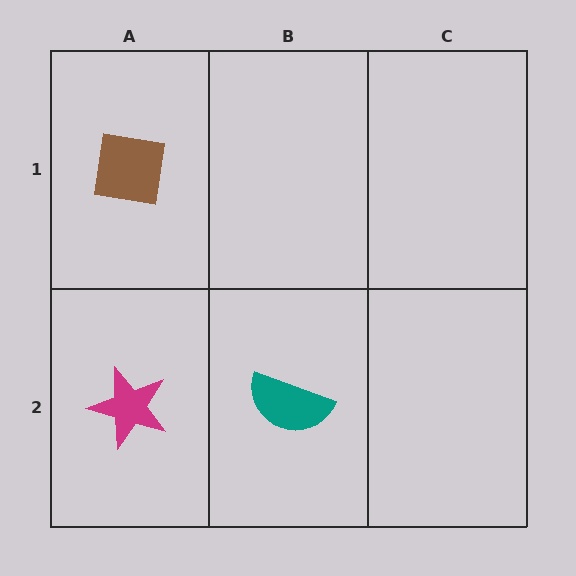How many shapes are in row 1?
1 shape.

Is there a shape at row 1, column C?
No, that cell is empty.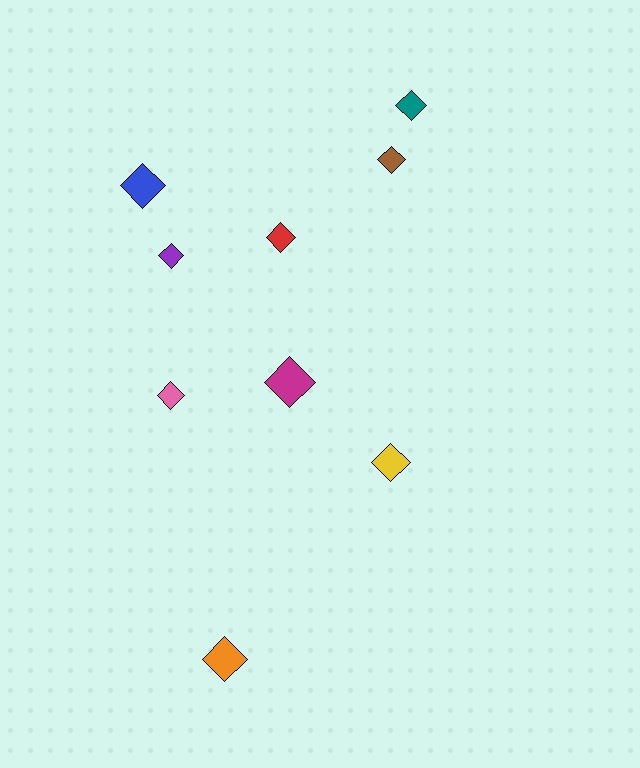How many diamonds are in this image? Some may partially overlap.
There are 9 diamonds.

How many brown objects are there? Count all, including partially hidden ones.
There is 1 brown object.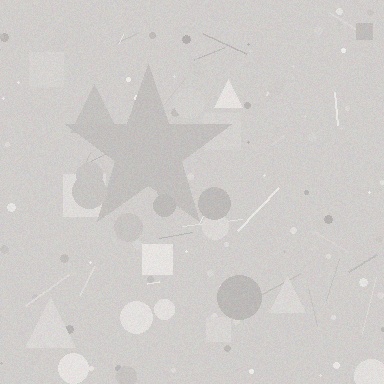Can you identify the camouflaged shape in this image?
The camouflaged shape is a star.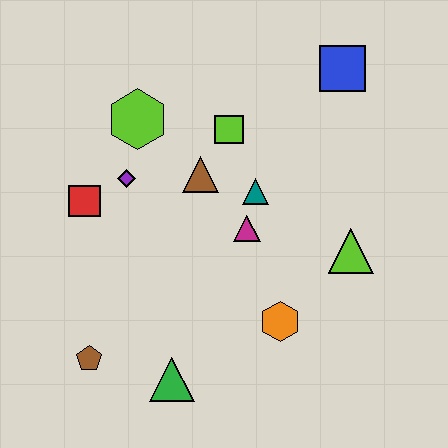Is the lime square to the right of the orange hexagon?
No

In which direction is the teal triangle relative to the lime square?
The teal triangle is below the lime square.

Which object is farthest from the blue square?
The brown pentagon is farthest from the blue square.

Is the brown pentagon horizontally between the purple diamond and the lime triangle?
No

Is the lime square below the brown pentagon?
No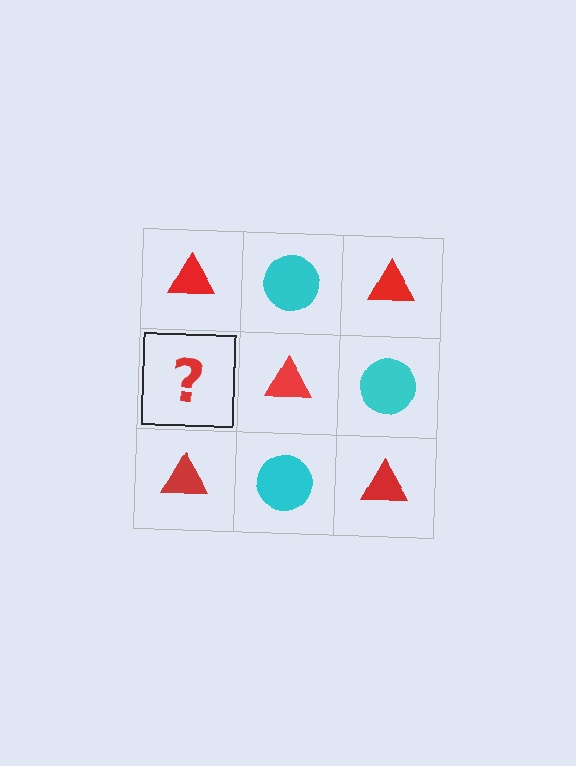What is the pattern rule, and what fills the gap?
The rule is that it alternates red triangle and cyan circle in a checkerboard pattern. The gap should be filled with a cyan circle.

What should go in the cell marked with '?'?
The missing cell should contain a cyan circle.